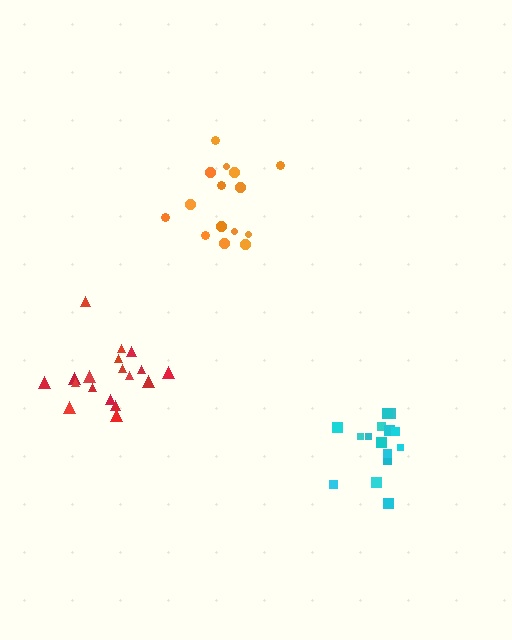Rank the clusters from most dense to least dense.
cyan, red, orange.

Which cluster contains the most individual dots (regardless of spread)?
Red (18).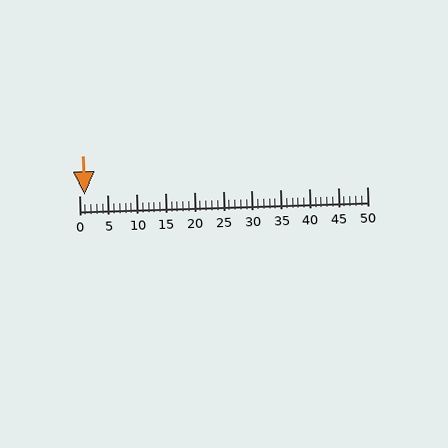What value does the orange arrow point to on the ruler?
The orange arrow points to approximately 1.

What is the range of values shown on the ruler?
The ruler shows values from 0 to 50.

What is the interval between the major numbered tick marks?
The major tick marks are spaced 5 units apart.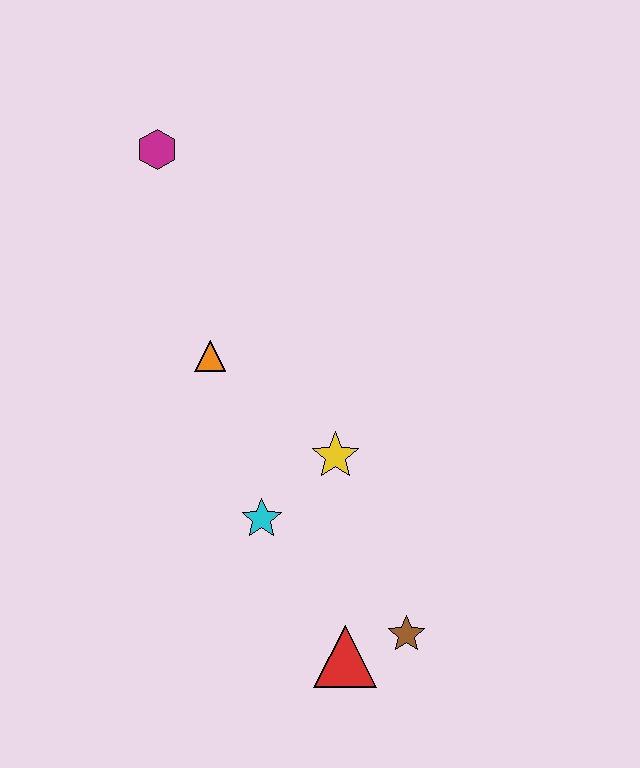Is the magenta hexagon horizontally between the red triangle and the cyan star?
No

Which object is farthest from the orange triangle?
The brown star is farthest from the orange triangle.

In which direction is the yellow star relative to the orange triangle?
The yellow star is to the right of the orange triangle.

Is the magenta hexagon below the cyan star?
No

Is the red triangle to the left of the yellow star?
No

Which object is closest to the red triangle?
The brown star is closest to the red triangle.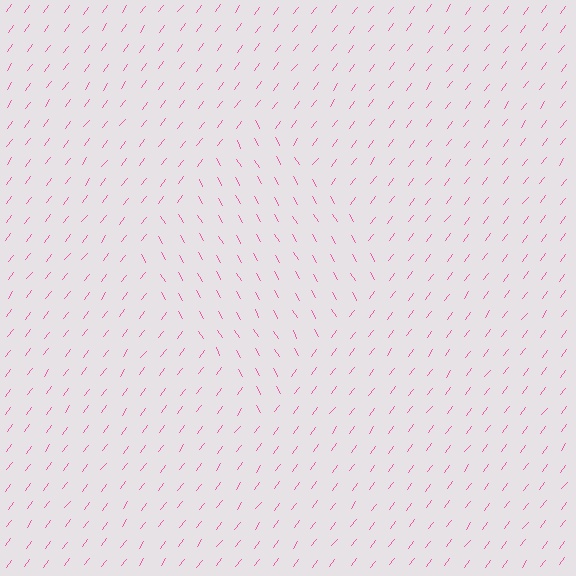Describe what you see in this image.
The image is filled with small pink line segments. A diamond region in the image has lines oriented differently from the surrounding lines, creating a visible texture boundary.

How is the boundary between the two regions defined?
The boundary is defined purely by a change in line orientation (approximately 67 degrees difference). All lines are the same color and thickness.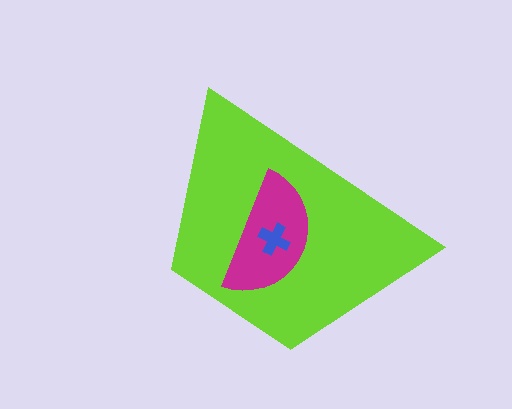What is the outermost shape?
The lime trapezoid.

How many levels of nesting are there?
3.